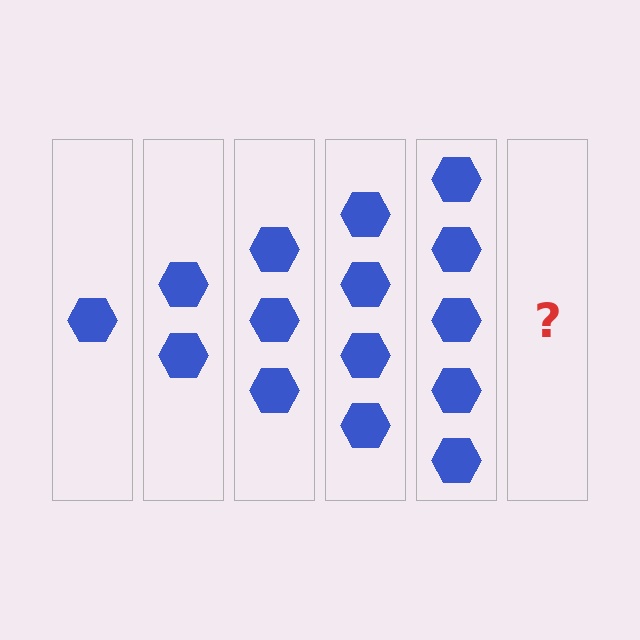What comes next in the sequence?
The next element should be 6 hexagons.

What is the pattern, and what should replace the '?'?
The pattern is that each step adds one more hexagon. The '?' should be 6 hexagons.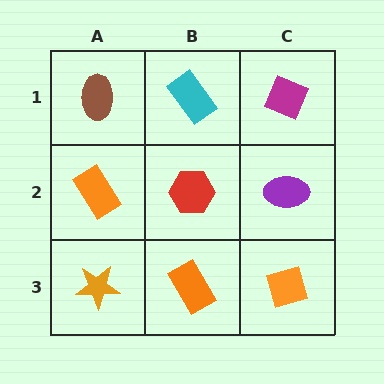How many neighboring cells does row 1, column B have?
3.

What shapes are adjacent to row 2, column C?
A magenta diamond (row 1, column C), an orange diamond (row 3, column C), a red hexagon (row 2, column B).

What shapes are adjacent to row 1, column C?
A purple ellipse (row 2, column C), a cyan rectangle (row 1, column B).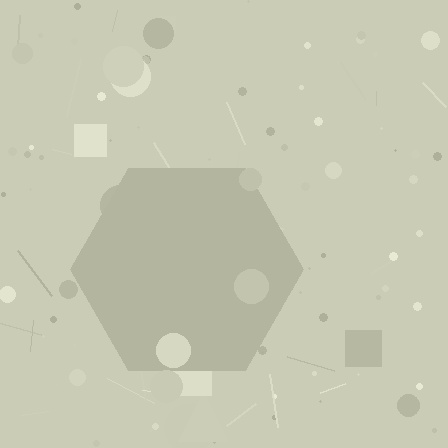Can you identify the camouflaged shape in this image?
The camouflaged shape is a hexagon.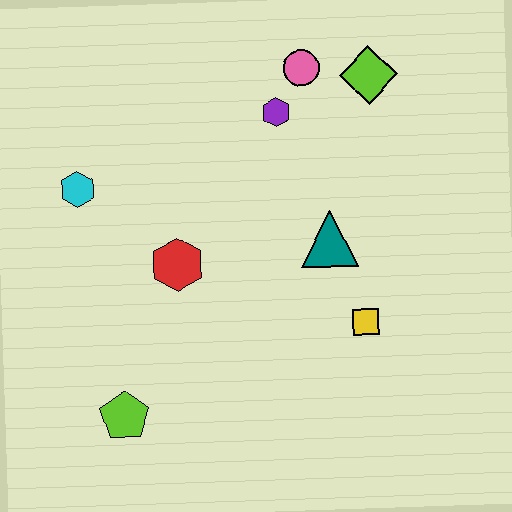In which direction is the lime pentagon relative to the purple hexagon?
The lime pentagon is below the purple hexagon.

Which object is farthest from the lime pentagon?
The lime diamond is farthest from the lime pentagon.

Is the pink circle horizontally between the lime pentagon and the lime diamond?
Yes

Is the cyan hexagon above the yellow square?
Yes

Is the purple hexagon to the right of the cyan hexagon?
Yes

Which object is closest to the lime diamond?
The pink circle is closest to the lime diamond.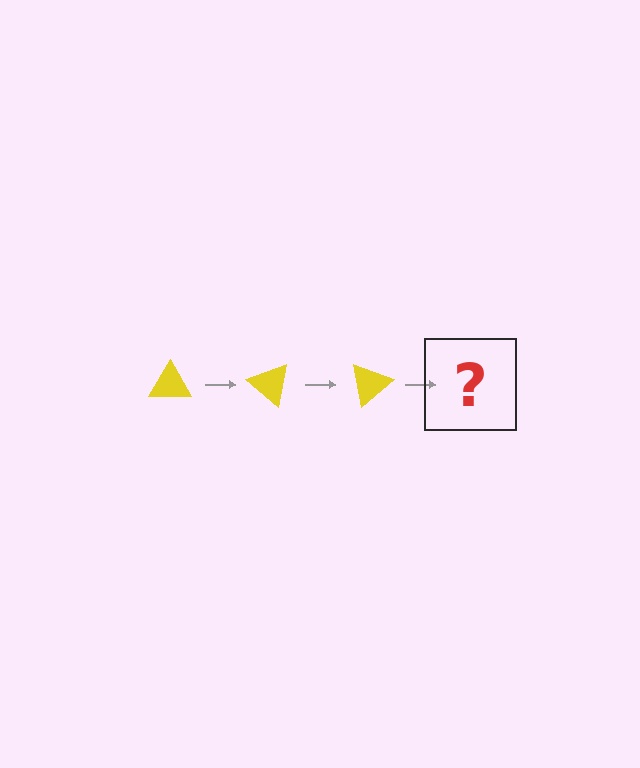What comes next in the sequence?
The next element should be a yellow triangle rotated 120 degrees.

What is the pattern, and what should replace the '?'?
The pattern is that the triangle rotates 40 degrees each step. The '?' should be a yellow triangle rotated 120 degrees.